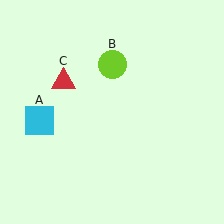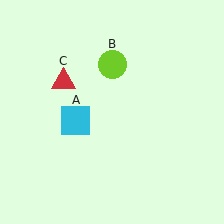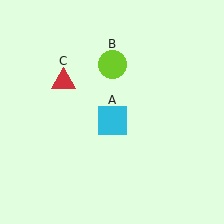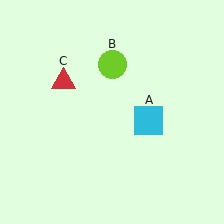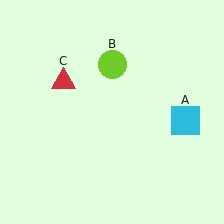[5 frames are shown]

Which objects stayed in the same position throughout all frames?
Lime circle (object B) and red triangle (object C) remained stationary.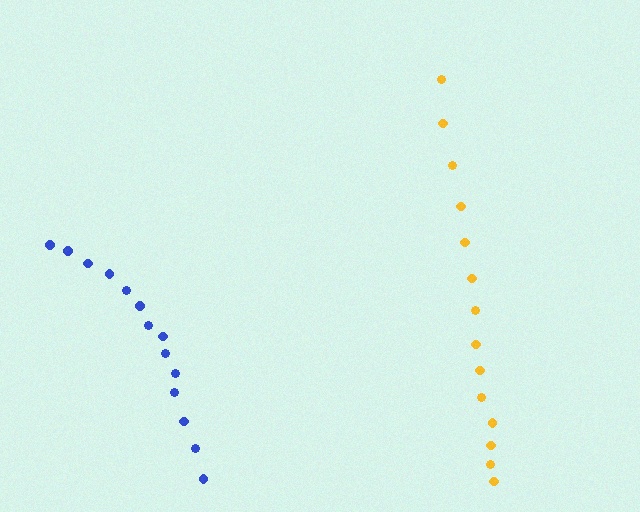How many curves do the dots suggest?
There are 2 distinct paths.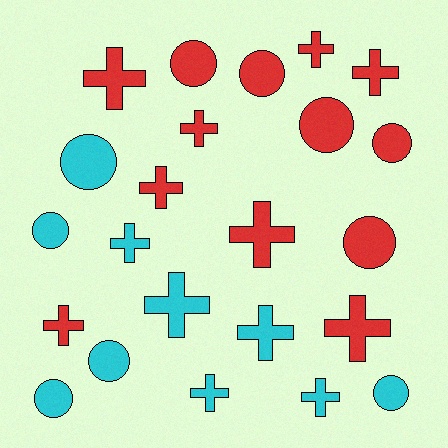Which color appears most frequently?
Red, with 13 objects.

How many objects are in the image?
There are 23 objects.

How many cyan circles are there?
There are 5 cyan circles.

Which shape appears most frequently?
Cross, with 13 objects.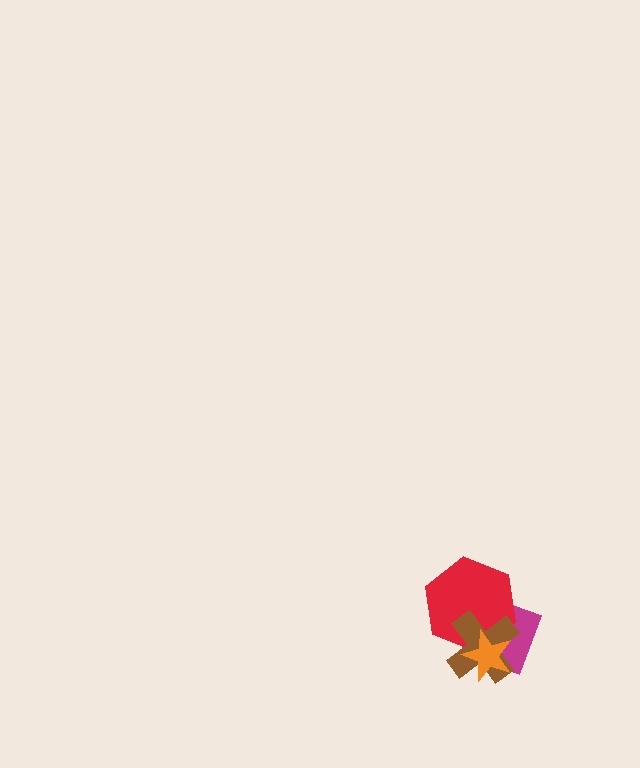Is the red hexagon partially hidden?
Yes, it is partially covered by another shape.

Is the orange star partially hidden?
No, no other shape covers it.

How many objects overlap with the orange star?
3 objects overlap with the orange star.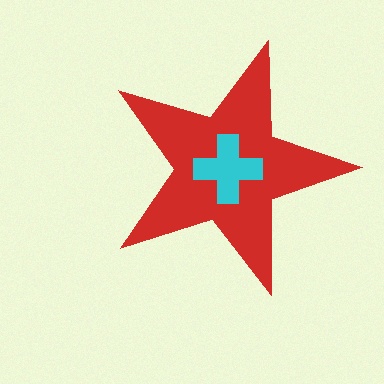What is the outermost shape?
The red star.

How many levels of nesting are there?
2.